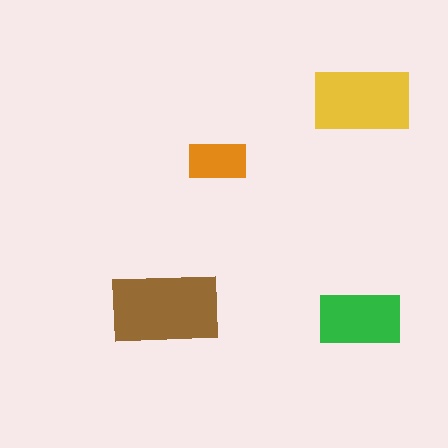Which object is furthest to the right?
The yellow rectangle is rightmost.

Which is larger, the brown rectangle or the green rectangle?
The brown one.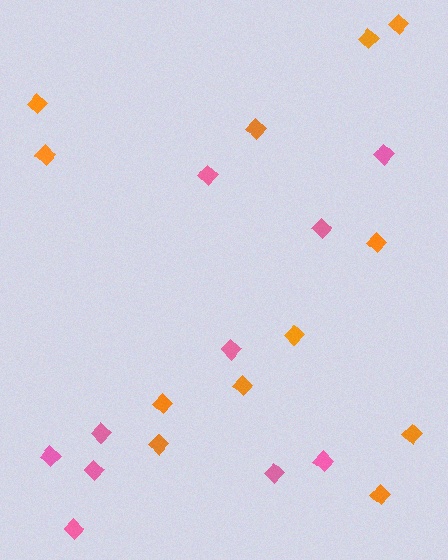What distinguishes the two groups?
There are 2 groups: one group of orange diamonds (12) and one group of pink diamonds (10).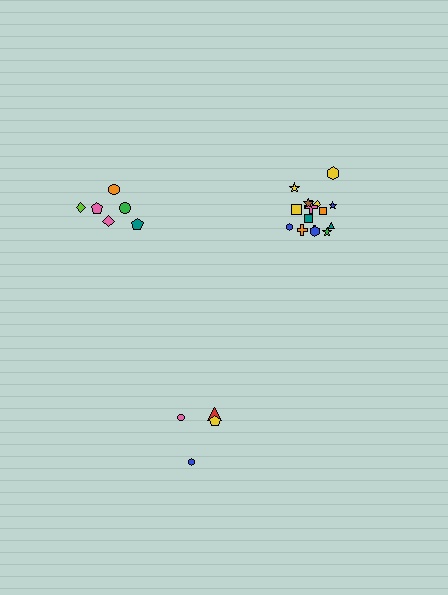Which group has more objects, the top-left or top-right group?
The top-right group.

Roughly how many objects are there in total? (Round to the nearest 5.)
Roughly 25 objects in total.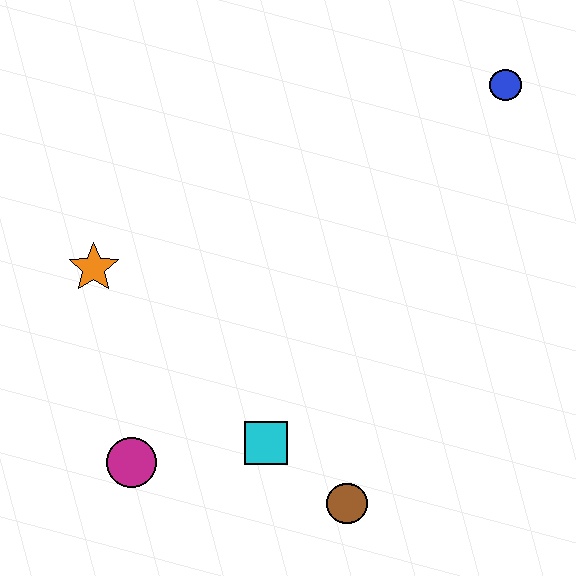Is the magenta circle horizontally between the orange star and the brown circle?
Yes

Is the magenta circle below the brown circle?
No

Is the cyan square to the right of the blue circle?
No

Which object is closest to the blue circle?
The cyan square is closest to the blue circle.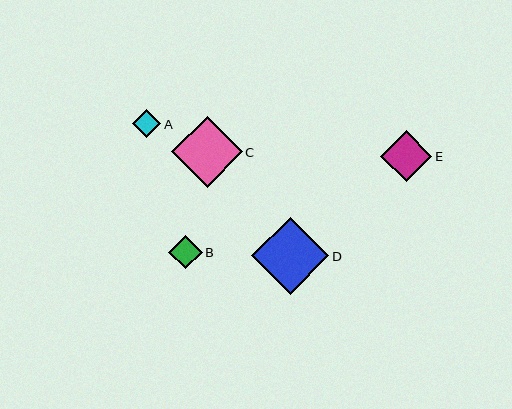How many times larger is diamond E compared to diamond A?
Diamond E is approximately 1.8 times the size of diamond A.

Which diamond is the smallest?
Diamond A is the smallest with a size of approximately 28 pixels.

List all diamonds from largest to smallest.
From largest to smallest: D, C, E, B, A.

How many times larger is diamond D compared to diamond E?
Diamond D is approximately 1.5 times the size of diamond E.